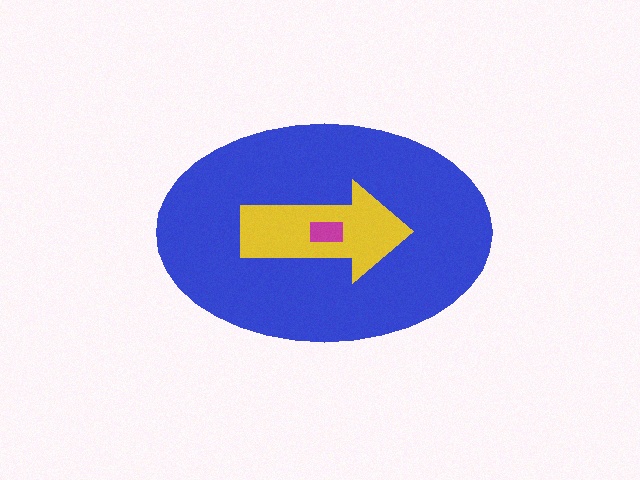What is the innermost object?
The magenta rectangle.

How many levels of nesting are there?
3.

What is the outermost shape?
The blue ellipse.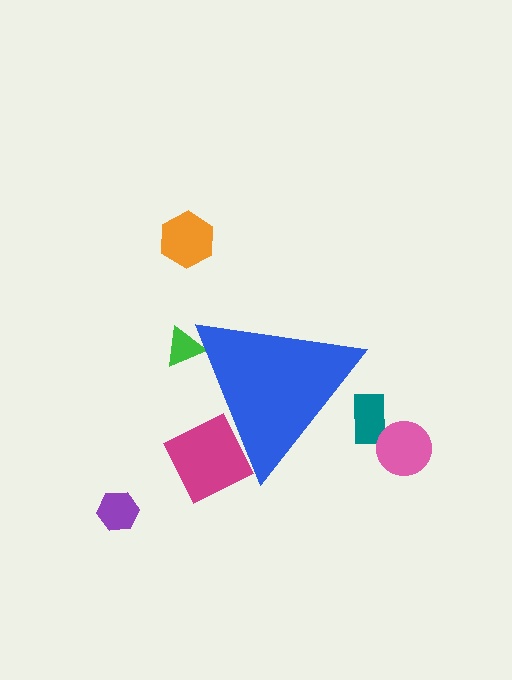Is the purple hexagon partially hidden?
No, the purple hexagon is fully visible.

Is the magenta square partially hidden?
Yes, the magenta square is partially hidden behind the blue triangle.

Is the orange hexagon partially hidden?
No, the orange hexagon is fully visible.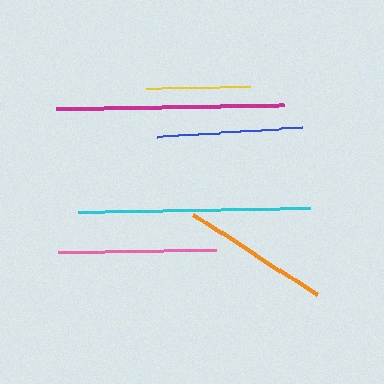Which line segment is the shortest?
The yellow line is the shortest at approximately 104 pixels.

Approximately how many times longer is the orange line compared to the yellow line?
The orange line is approximately 1.4 times the length of the yellow line.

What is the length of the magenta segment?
The magenta segment is approximately 228 pixels long.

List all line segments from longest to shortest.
From longest to shortest: cyan, magenta, pink, orange, blue, yellow.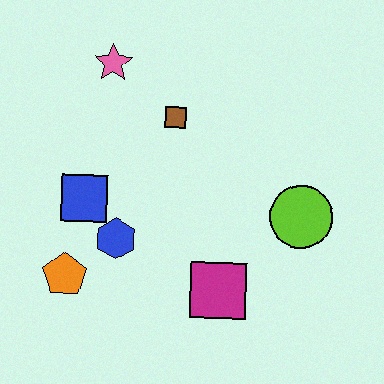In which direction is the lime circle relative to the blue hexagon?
The lime circle is to the right of the blue hexagon.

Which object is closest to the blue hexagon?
The blue square is closest to the blue hexagon.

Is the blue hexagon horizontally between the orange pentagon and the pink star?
No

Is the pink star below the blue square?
No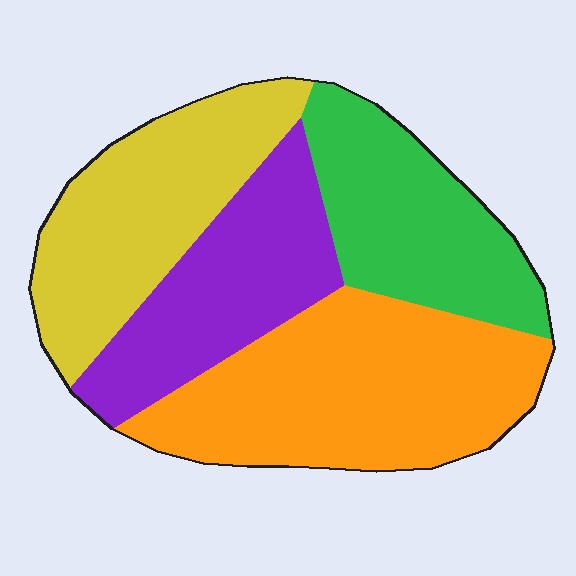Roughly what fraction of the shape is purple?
Purple takes up about one fifth (1/5) of the shape.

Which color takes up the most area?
Orange, at roughly 35%.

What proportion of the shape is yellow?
Yellow takes up about one quarter (1/4) of the shape.